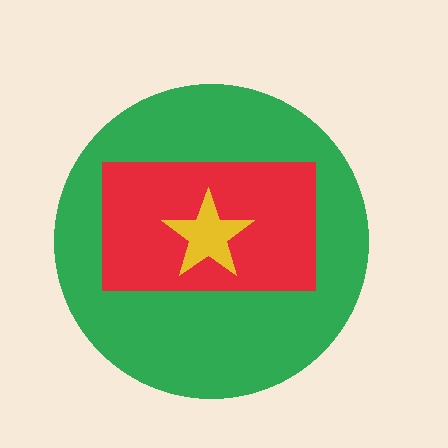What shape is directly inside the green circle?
The red rectangle.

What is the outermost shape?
The green circle.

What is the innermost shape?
The yellow star.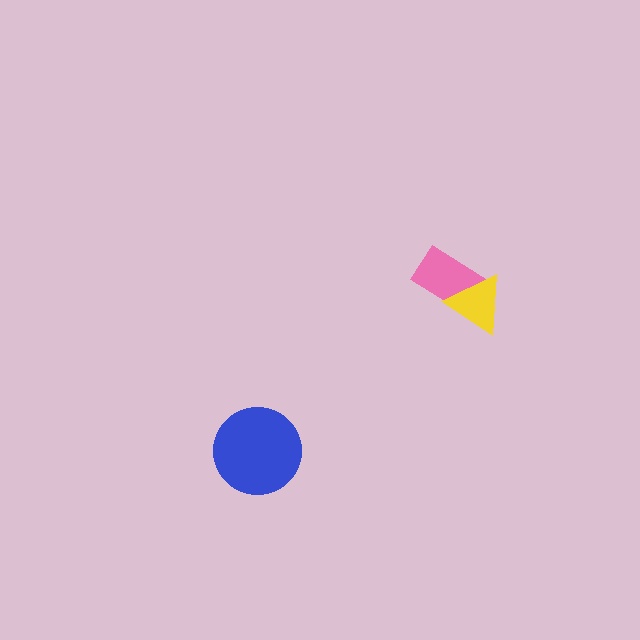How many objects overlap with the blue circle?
0 objects overlap with the blue circle.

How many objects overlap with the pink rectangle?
1 object overlaps with the pink rectangle.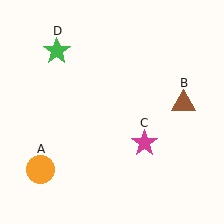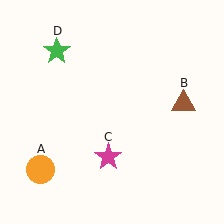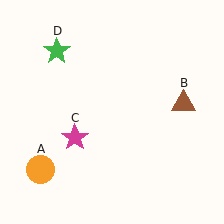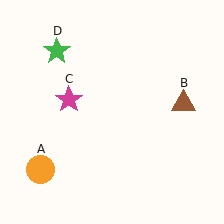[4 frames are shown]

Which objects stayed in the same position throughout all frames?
Orange circle (object A) and brown triangle (object B) and green star (object D) remained stationary.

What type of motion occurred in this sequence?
The magenta star (object C) rotated clockwise around the center of the scene.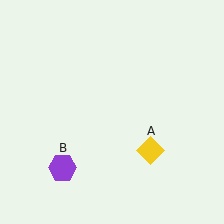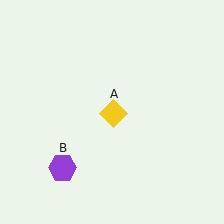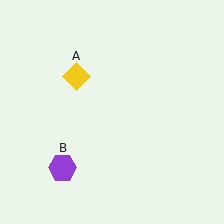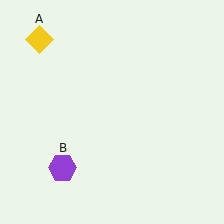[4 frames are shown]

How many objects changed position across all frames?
1 object changed position: yellow diamond (object A).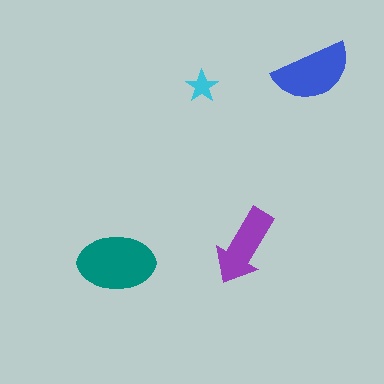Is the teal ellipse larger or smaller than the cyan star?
Larger.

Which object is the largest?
The teal ellipse.